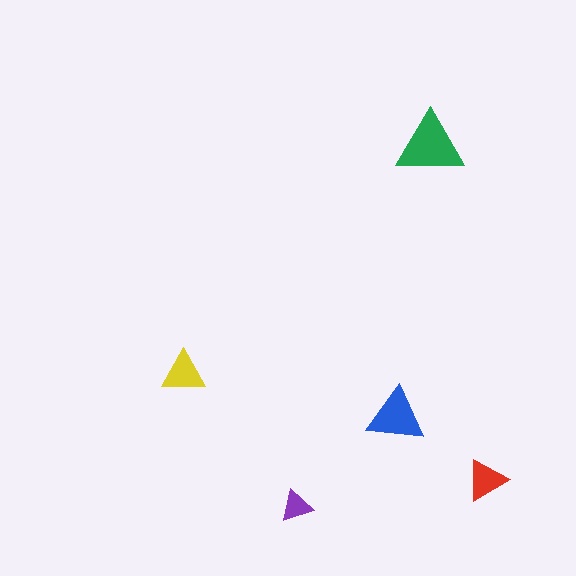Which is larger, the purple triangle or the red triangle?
The red one.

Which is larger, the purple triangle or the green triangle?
The green one.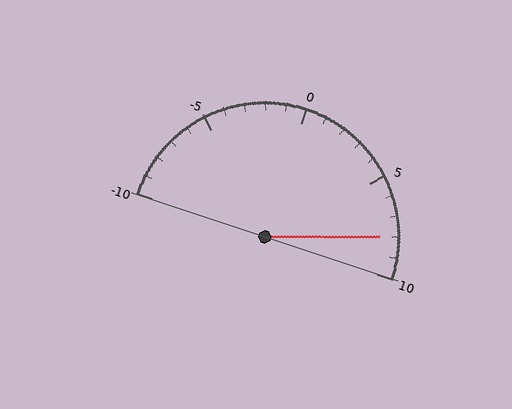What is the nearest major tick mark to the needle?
The nearest major tick mark is 10.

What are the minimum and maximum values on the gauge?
The gauge ranges from -10 to 10.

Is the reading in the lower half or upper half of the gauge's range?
The reading is in the upper half of the range (-10 to 10).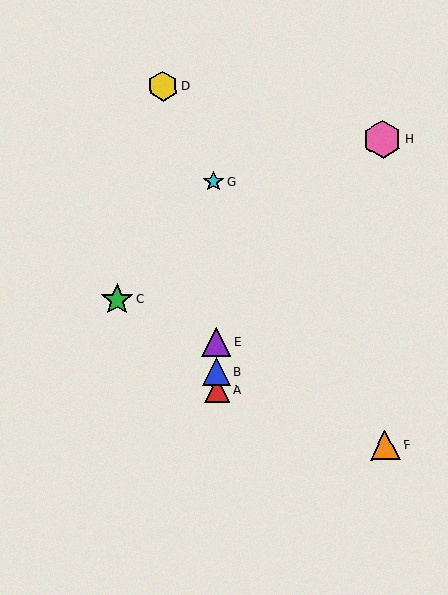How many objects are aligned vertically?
4 objects (A, B, E, G) are aligned vertically.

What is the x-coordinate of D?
Object D is at x≈163.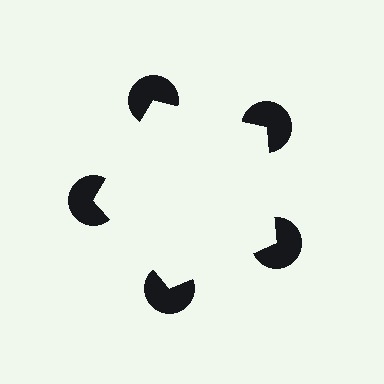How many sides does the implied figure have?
5 sides.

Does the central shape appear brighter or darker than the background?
It typically appears slightly brighter than the background, even though no actual brightness change is drawn.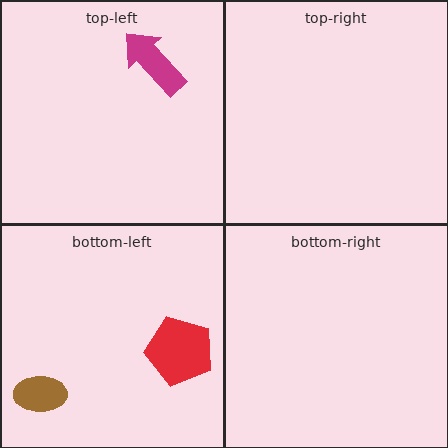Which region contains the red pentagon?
The bottom-left region.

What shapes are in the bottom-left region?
The red pentagon, the brown ellipse.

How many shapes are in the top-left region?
1.